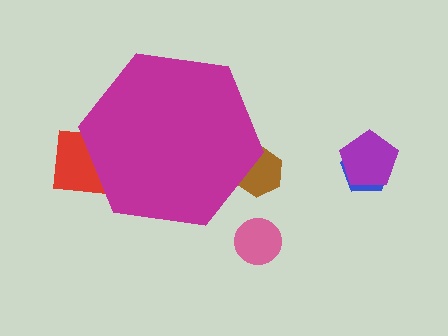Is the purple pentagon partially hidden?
No, the purple pentagon is fully visible.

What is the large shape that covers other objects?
A magenta hexagon.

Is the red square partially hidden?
Yes, the red square is partially hidden behind the magenta hexagon.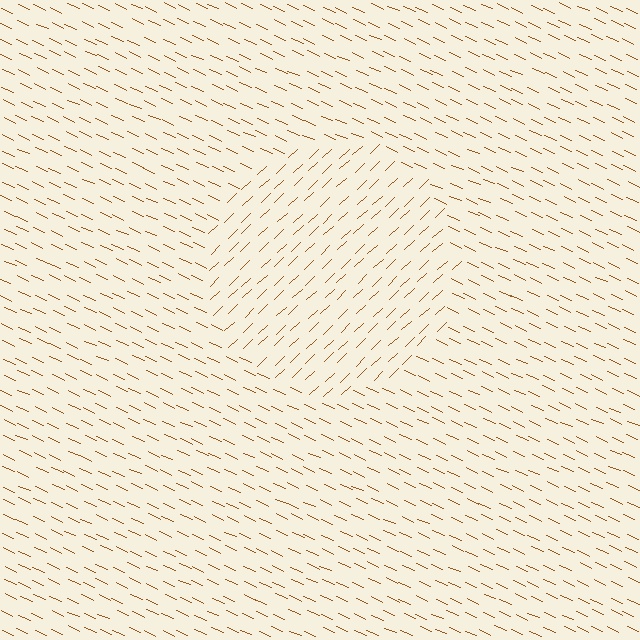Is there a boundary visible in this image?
Yes, there is a texture boundary formed by a change in line orientation.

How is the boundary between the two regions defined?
The boundary is defined purely by a change in line orientation (approximately 68 degrees difference). All lines are the same color and thickness.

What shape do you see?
I see a circle.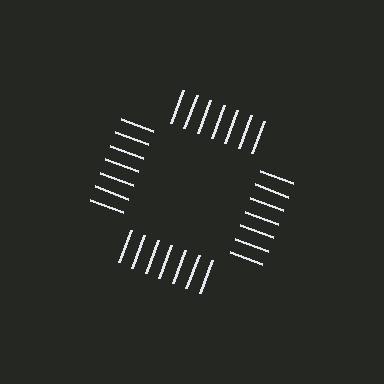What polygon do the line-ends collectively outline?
An illusory square — the line segments terminate on its edges but no continuous stroke is drawn.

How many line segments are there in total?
28 — 7 along each of the 4 edges.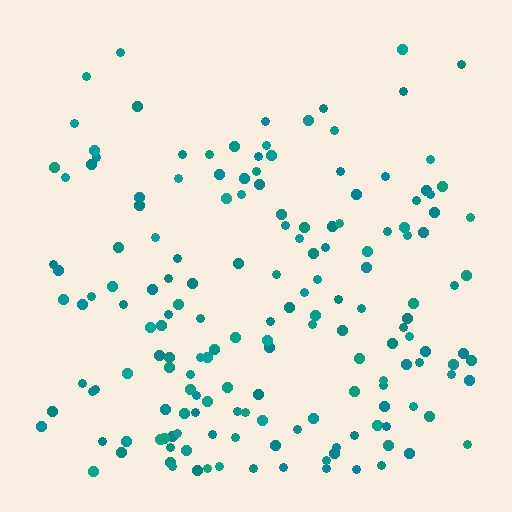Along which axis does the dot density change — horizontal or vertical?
Vertical.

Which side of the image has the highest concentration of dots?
The bottom.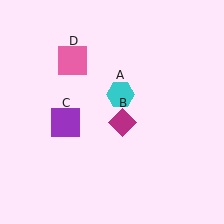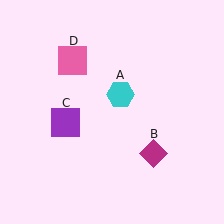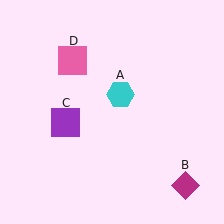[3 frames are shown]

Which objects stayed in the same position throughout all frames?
Cyan hexagon (object A) and purple square (object C) and pink square (object D) remained stationary.